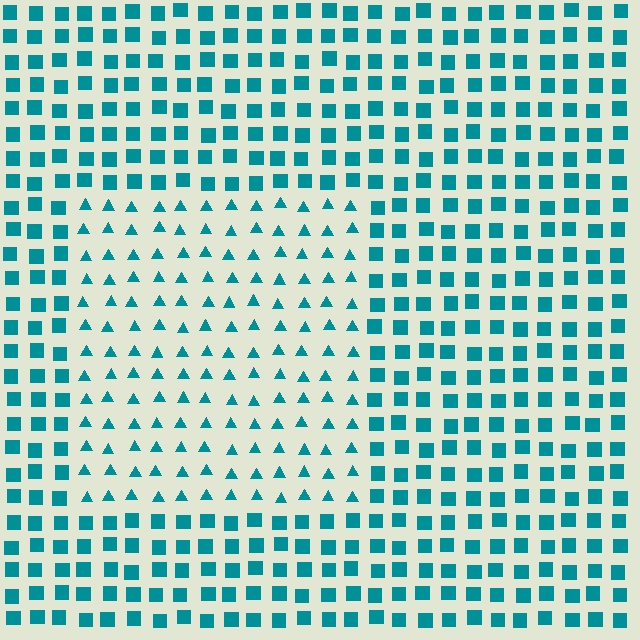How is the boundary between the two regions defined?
The boundary is defined by a change in element shape: triangles inside vs. squares outside. All elements share the same color and spacing.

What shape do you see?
I see a rectangle.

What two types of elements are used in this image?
The image uses triangles inside the rectangle region and squares outside it.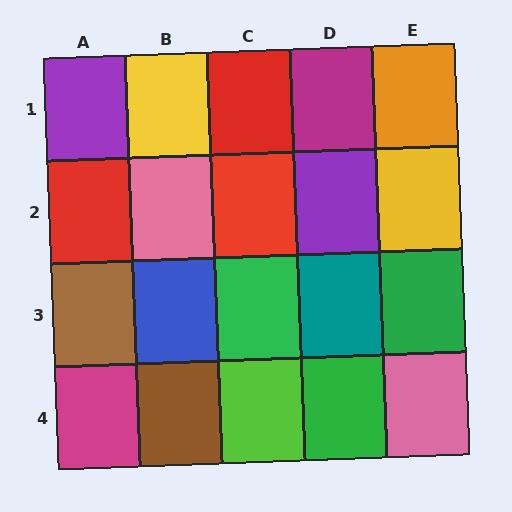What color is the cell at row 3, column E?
Green.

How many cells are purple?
2 cells are purple.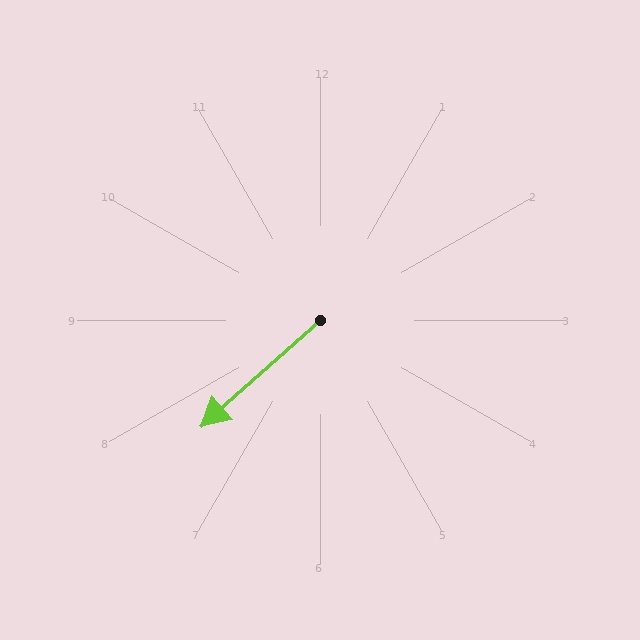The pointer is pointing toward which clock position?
Roughly 8 o'clock.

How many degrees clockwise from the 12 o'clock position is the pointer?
Approximately 228 degrees.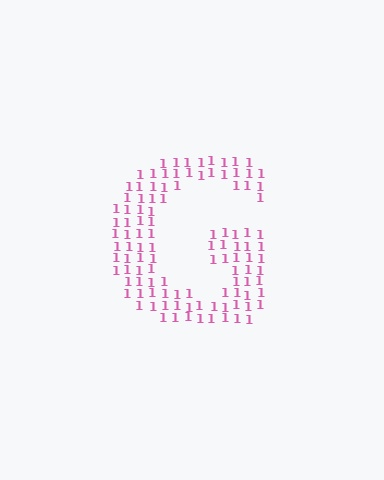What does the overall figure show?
The overall figure shows the letter G.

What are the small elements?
The small elements are digit 1's.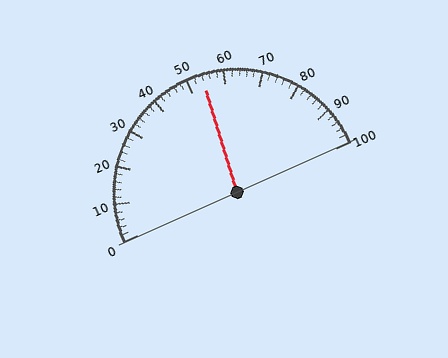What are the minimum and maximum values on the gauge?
The gauge ranges from 0 to 100.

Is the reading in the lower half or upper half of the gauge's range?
The reading is in the upper half of the range (0 to 100).